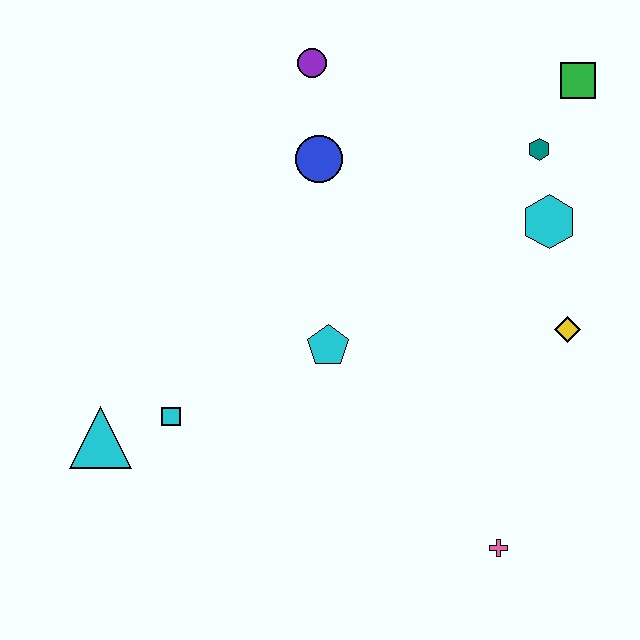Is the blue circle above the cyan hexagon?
Yes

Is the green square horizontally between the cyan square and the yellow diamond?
No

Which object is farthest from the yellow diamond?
The cyan triangle is farthest from the yellow diamond.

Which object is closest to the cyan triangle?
The cyan square is closest to the cyan triangle.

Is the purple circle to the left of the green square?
Yes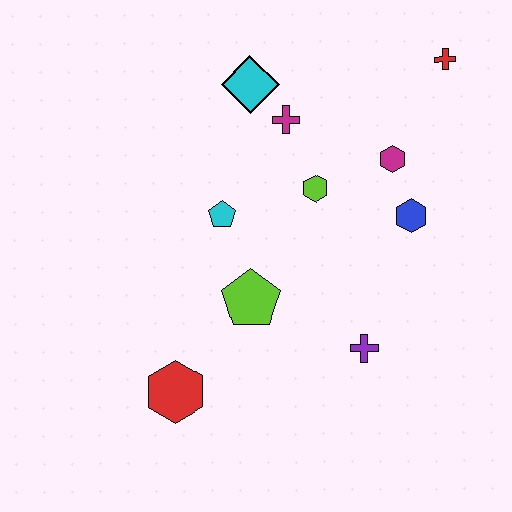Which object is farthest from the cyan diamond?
The red hexagon is farthest from the cyan diamond.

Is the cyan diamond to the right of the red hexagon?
Yes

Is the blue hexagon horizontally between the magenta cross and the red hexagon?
No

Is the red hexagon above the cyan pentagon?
No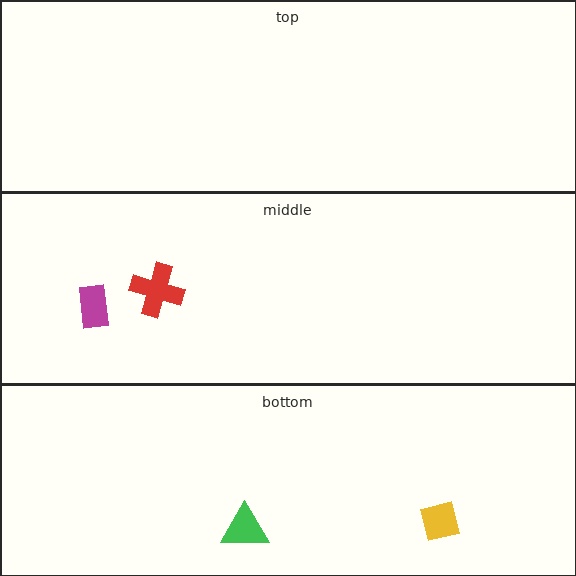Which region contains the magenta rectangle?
The middle region.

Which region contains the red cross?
The middle region.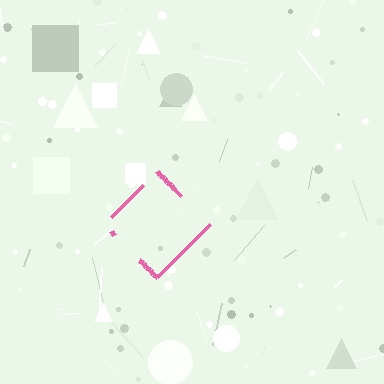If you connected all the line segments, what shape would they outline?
They would outline a diamond.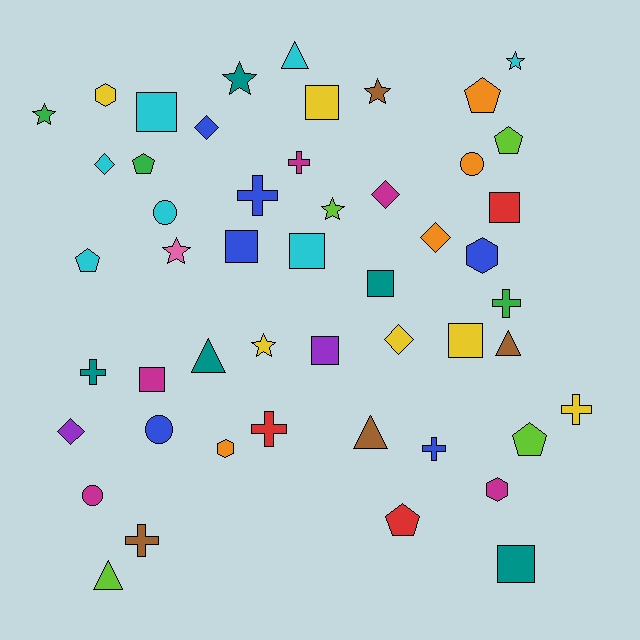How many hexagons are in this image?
There are 4 hexagons.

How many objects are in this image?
There are 50 objects.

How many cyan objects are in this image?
There are 7 cyan objects.